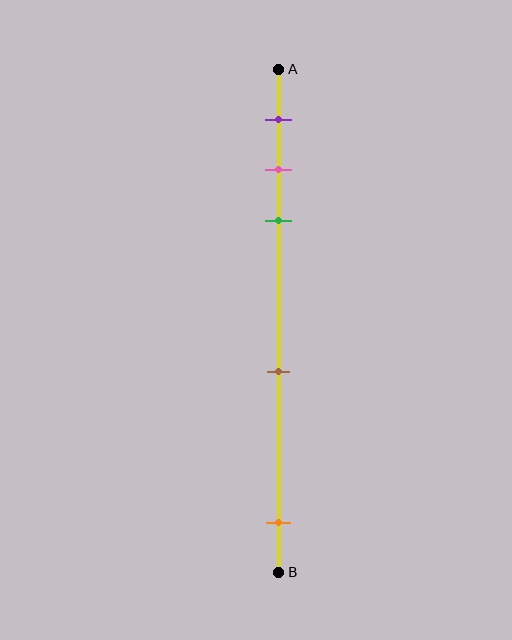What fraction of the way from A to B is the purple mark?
The purple mark is approximately 10% (0.1) of the way from A to B.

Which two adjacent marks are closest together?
The pink and green marks are the closest adjacent pair.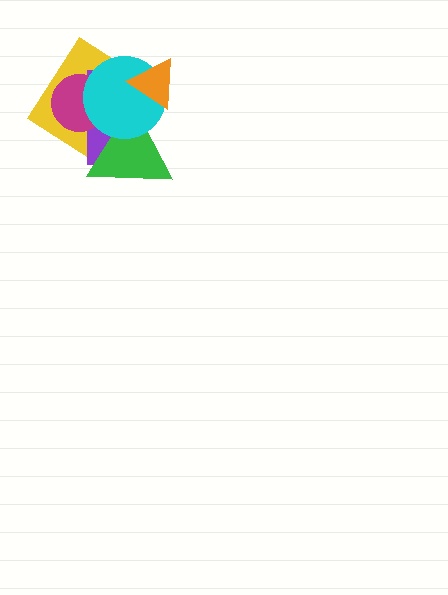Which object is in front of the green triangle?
The cyan circle is in front of the green triangle.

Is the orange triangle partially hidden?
No, no other shape covers it.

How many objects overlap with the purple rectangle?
5 objects overlap with the purple rectangle.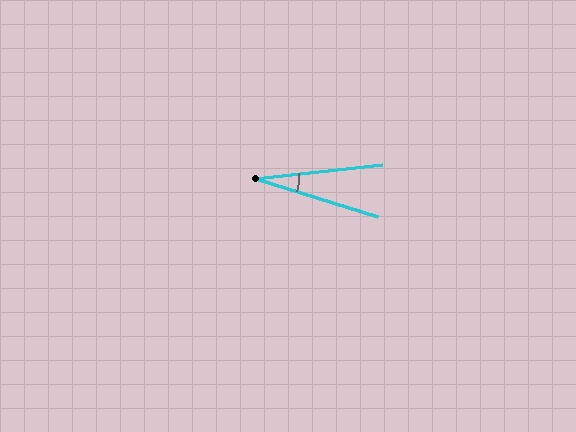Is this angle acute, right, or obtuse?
It is acute.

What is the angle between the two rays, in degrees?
Approximately 24 degrees.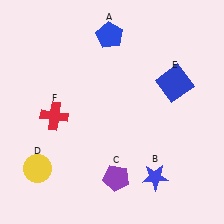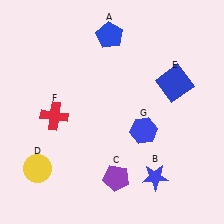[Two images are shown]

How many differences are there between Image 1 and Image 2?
There is 1 difference between the two images.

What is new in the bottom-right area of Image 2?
A blue hexagon (G) was added in the bottom-right area of Image 2.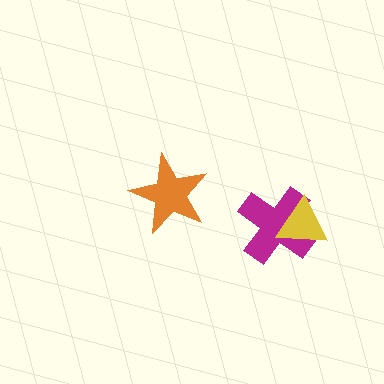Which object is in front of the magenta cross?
The yellow triangle is in front of the magenta cross.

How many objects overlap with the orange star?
0 objects overlap with the orange star.